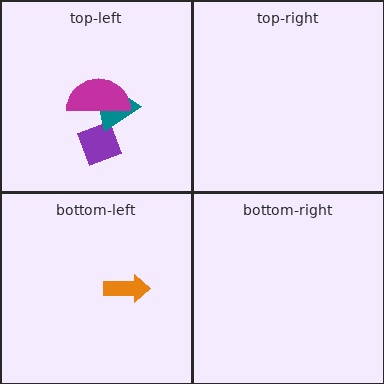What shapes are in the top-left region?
The purple diamond, the teal trapezoid, the magenta semicircle.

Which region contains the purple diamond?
The top-left region.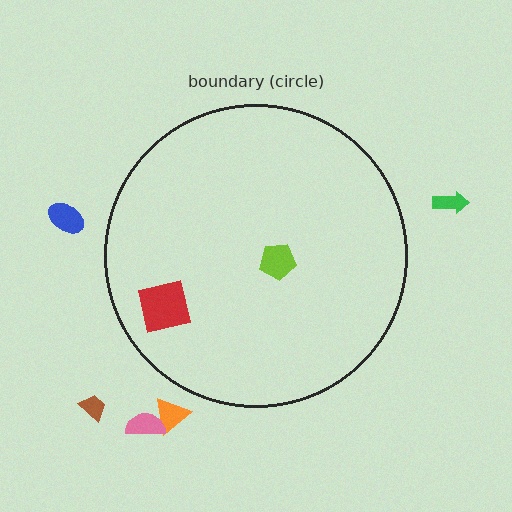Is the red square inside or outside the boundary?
Inside.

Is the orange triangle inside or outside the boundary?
Outside.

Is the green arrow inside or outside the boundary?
Outside.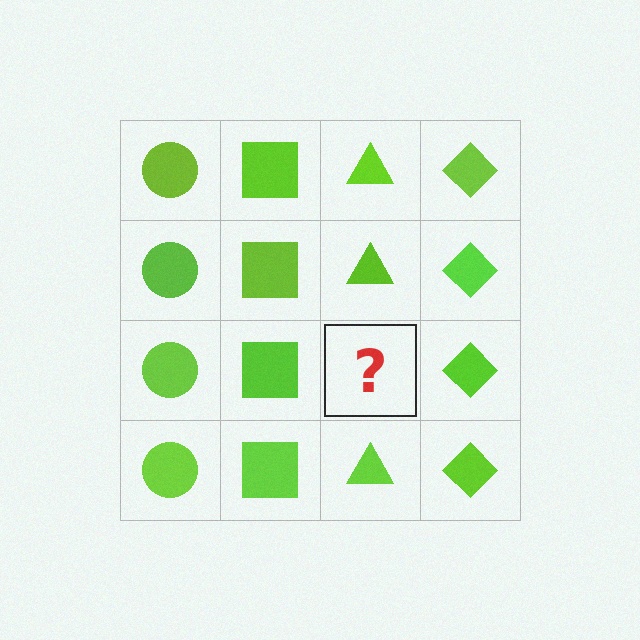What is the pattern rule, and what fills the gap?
The rule is that each column has a consistent shape. The gap should be filled with a lime triangle.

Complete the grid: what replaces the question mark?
The question mark should be replaced with a lime triangle.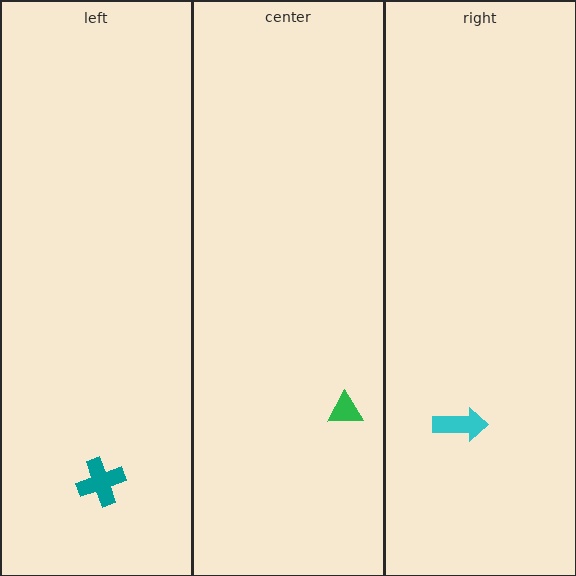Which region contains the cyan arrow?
The right region.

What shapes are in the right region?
The cyan arrow.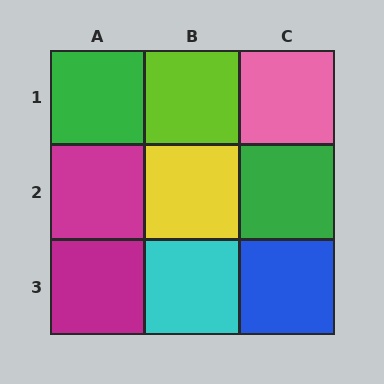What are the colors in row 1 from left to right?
Green, lime, pink.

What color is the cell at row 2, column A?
Magenta.